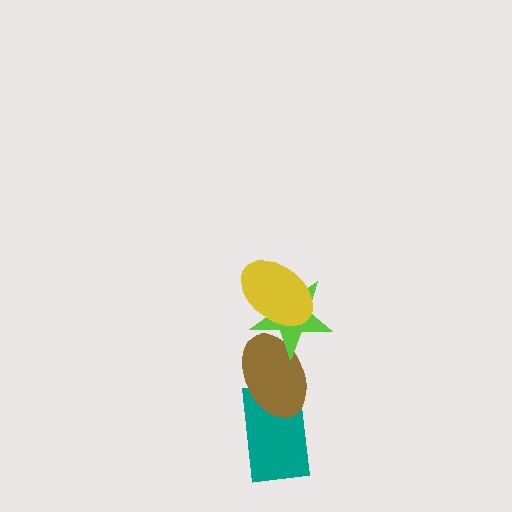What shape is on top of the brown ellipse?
The lime star is on top of the brown ellipse.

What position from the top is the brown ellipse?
The brown ellipse is 3rd from the top.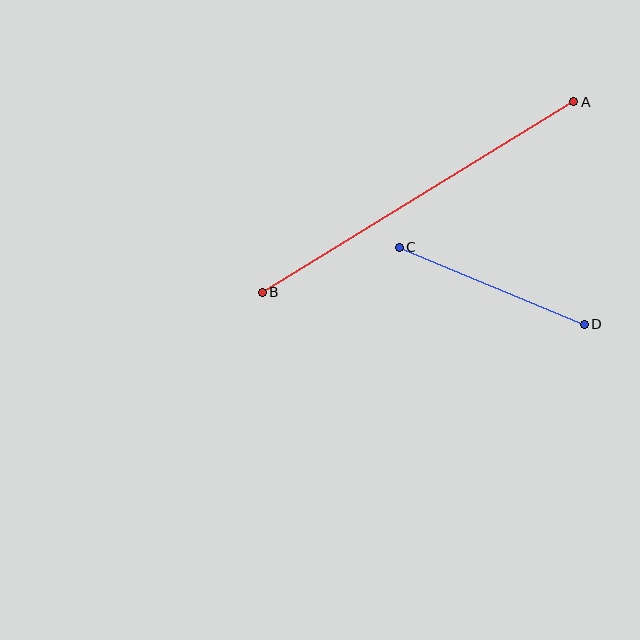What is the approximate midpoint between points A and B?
The midpoint is at approximately (418, 197) pixels.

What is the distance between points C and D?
The distance is approximately 200 pixels.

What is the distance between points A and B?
The distance is approximately 365 pixels.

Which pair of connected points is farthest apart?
Points A and B are farthest apart.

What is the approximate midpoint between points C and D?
The midpoint is at approximately (492, 286) pixels.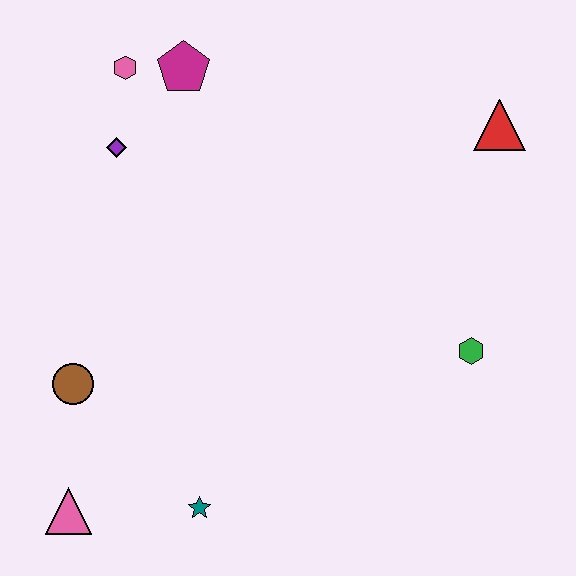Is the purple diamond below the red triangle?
Yes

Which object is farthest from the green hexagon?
The pink hexagon is farthest from the green hexagon.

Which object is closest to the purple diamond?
The pink hexagon is closest to the purple diamond.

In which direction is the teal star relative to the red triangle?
The teal star is below the red triangle.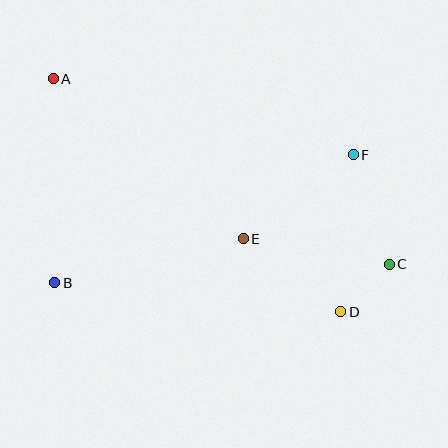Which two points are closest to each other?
Points C and D are closest to each other.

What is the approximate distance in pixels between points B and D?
The distance between B and D is approximately 287 pixels.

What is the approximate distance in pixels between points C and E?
The distance between C and E is approximately 148 pixels.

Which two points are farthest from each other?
Points A and C are farthest from each other.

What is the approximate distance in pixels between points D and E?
The distance between D and E is approximately 122 pixels.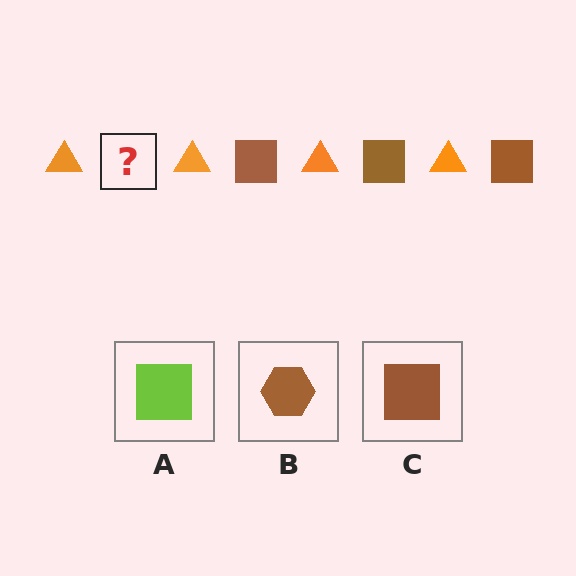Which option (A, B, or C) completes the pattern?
C.